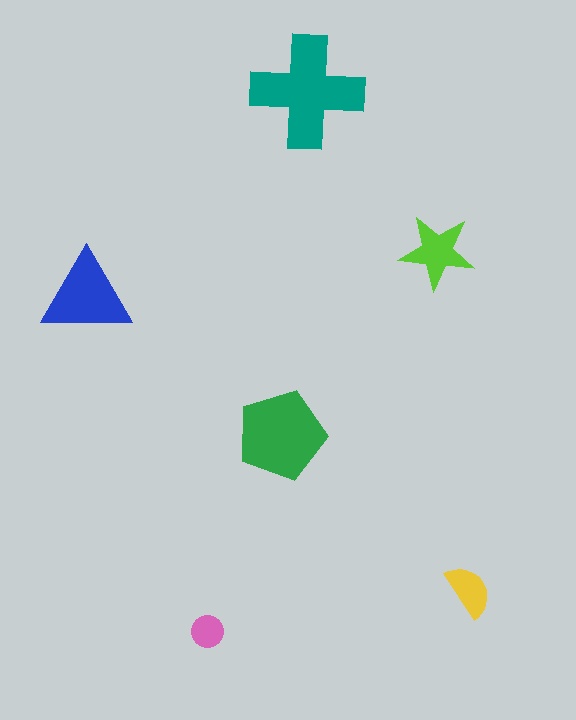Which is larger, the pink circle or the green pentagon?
The green pentagon.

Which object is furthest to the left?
The blue triangle is leftmost.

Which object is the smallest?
The pink circle.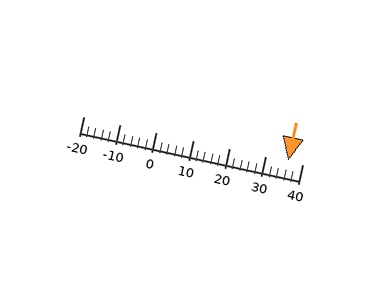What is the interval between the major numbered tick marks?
The major tick marks are spaced 10 units apart.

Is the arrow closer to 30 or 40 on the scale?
The arrow is closer to 40.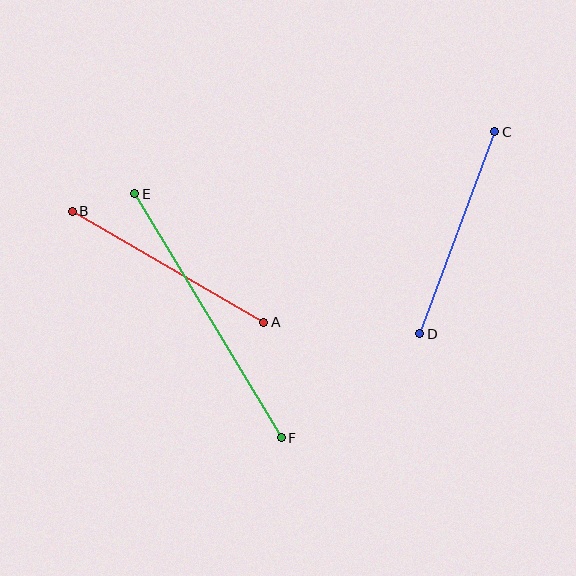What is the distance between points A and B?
The distance is approximately 221 pixels.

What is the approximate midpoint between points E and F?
The midpoint is at approximately (208, 316) pixels.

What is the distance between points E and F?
The distance is approximately 285 pixels.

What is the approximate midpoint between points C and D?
The midpoint is at approximately (457, 233) pixels.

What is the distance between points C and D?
The distance is approximately 215 pixels.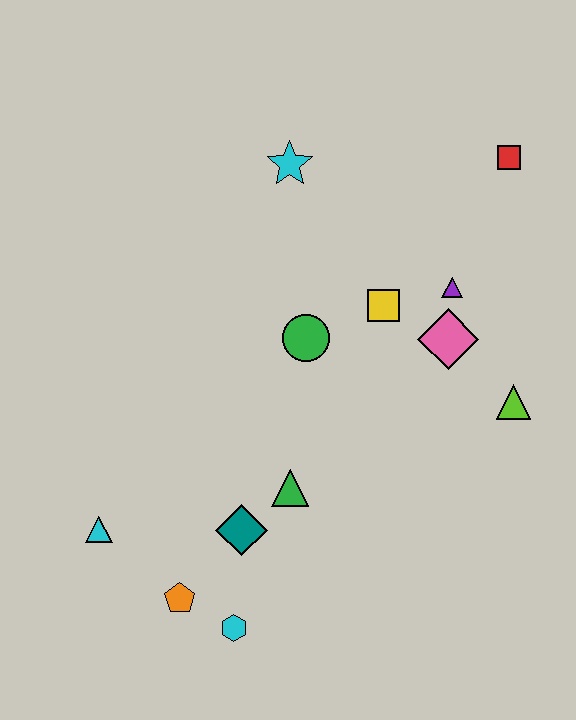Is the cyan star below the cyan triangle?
No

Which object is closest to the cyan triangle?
The orange pentagon is closest to the cyan triangle.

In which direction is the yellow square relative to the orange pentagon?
The yellow square is above the orange pentagon.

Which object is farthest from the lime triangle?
The cyan triangle is farthest from the lime triangle.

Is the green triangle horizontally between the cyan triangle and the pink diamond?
Yes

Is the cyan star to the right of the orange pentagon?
Yes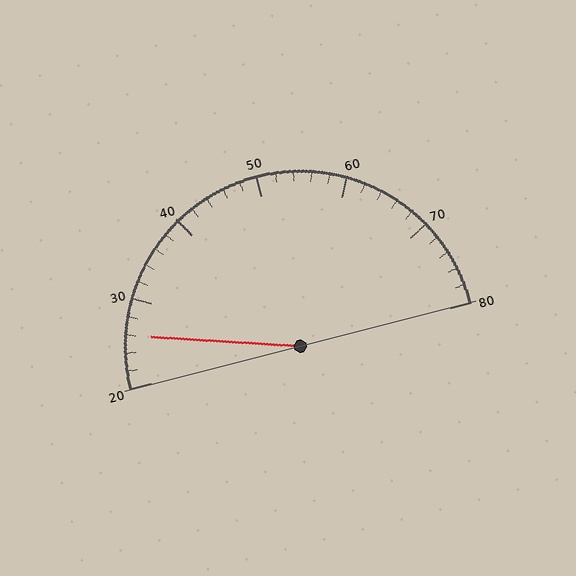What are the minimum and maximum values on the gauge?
The gauge ranges from 20 to 80.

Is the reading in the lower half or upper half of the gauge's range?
The reading is in the lower half of the range (20 to 80).